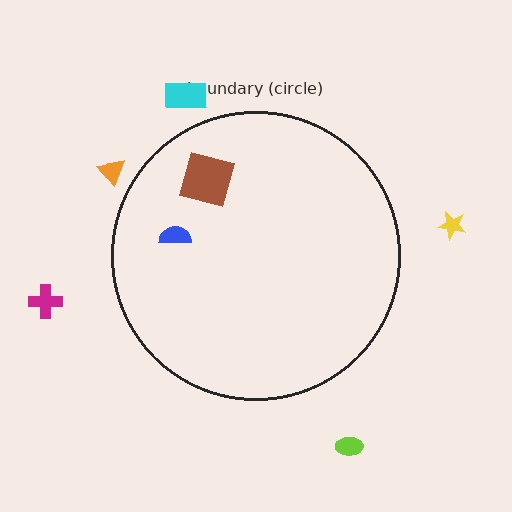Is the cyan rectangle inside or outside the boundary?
Outside.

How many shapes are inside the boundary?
2 inside, 5 outside.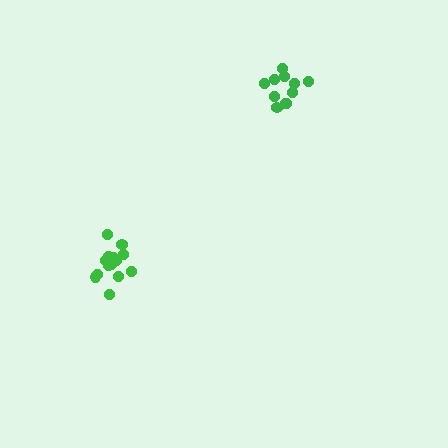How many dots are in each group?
Group 1: 15 dots, Group 2: 11 dots (26 total).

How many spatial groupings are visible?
There are 2 spatial groupings.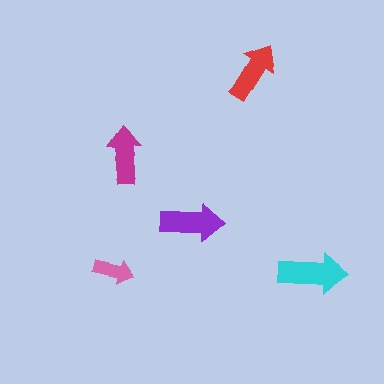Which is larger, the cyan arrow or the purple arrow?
The cyan one.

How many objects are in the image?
There are 5 objects in the image.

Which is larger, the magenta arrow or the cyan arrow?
The cyan one.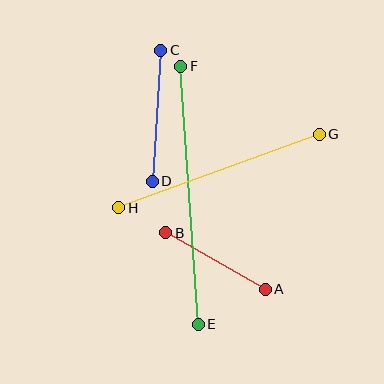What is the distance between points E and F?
The distance is approximately 259 pixels.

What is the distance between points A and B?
The distance is approximately 114 pixels.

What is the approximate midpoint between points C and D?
The midpoint is at approximately (157, 116) pixels.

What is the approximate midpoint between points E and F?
The midpoint is at approximately (189, 195) pixels.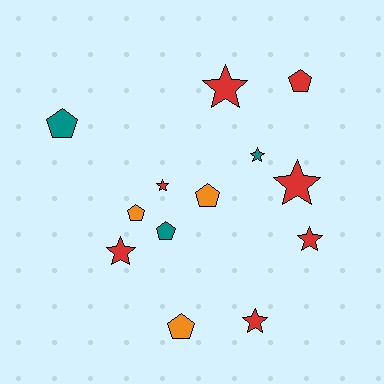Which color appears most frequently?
Red, with 7 objects.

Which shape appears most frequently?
Star, with 7 objects.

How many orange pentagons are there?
There are 3 orange pentagons.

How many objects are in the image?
There are 13 objects.